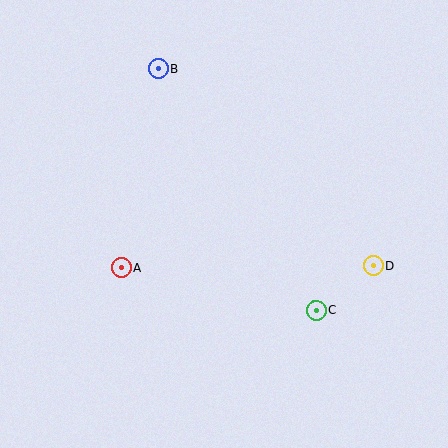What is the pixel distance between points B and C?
The distance between B and C is 288 pixels.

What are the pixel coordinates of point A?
Point A is at (121, 268).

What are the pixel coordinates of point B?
Point B is at (158, 69).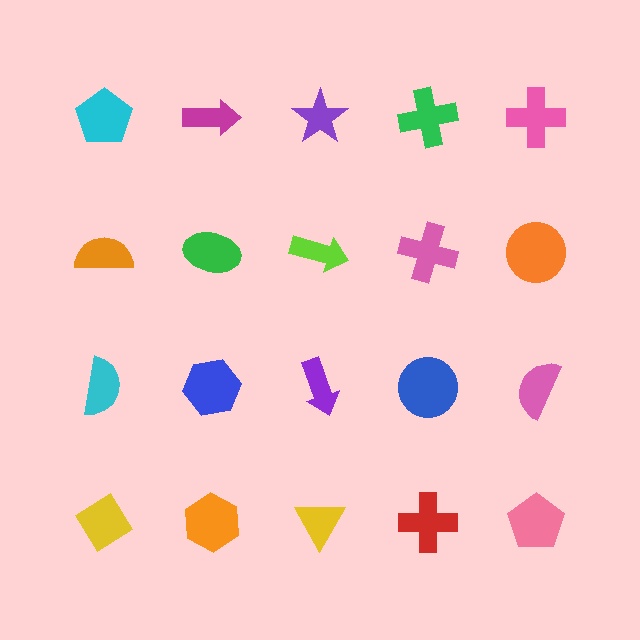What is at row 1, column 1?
A cyan pentagon.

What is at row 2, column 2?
A green ellipse.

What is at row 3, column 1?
A cyan semicircle.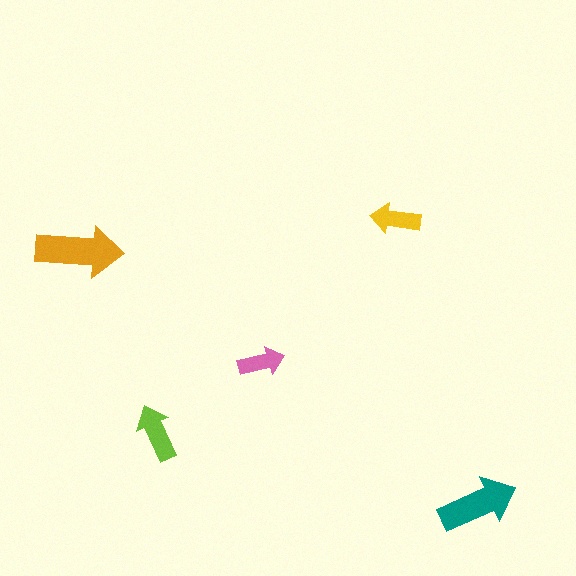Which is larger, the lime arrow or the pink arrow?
The lime one.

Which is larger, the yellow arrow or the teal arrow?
The teal one.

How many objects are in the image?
There are 5 objects in the image.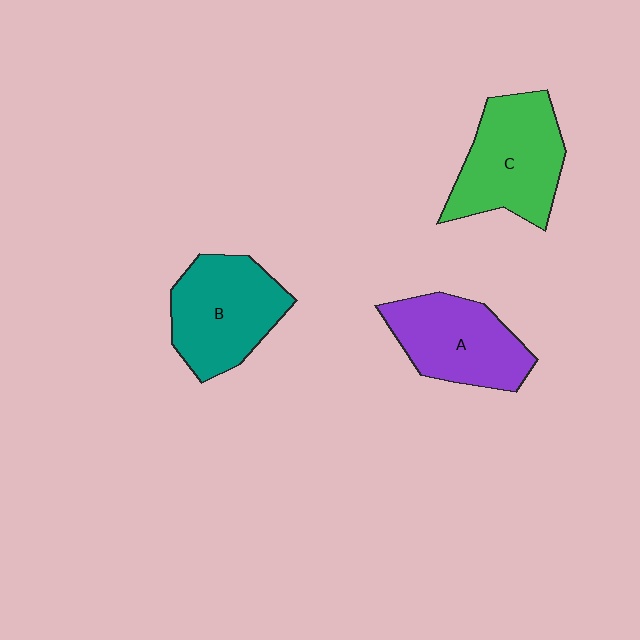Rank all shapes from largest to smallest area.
From largest to smallest: C (green), B (teal), A (purple).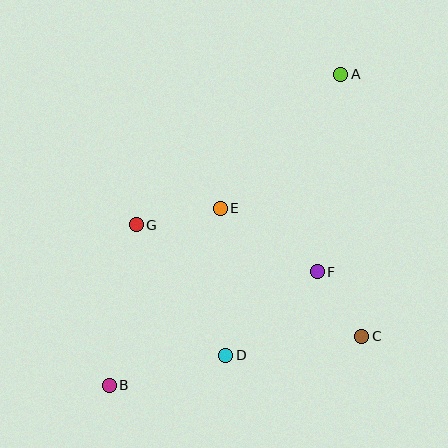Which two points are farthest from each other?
Points A and B are farthest from each other.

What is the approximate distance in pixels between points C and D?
The distance between C and D is approximately 137 pixels.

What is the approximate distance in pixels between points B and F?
The distance between B and F is approximately 237 pixels.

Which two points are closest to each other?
Points C and F are closest to each other.